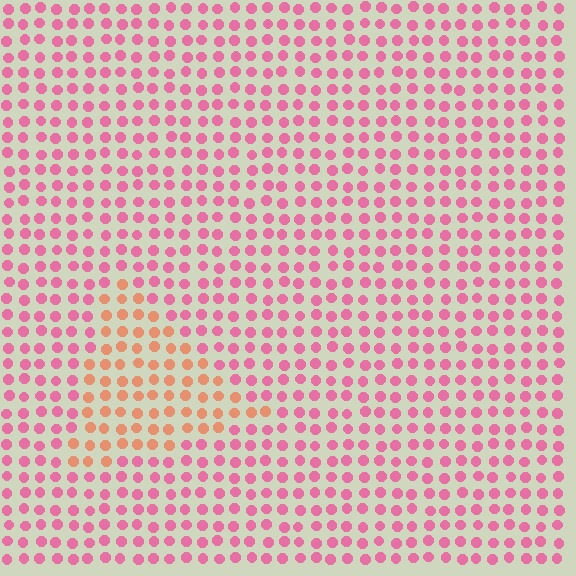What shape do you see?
I see a triangle.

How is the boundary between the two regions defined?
The boundary is defined purely by a slight shift in hue (about 42 degrees). Spacing, size, and orientation are identical on both sides.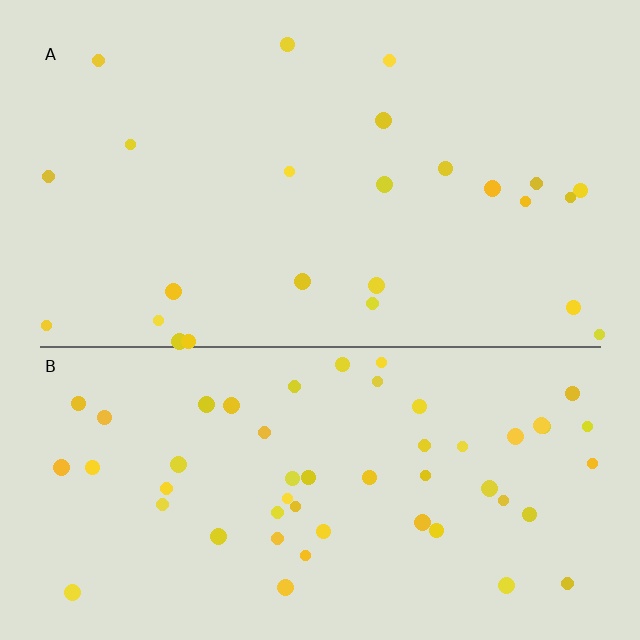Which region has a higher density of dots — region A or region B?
B (the bottom).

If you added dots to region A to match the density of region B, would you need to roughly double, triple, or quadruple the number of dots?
Approximately double.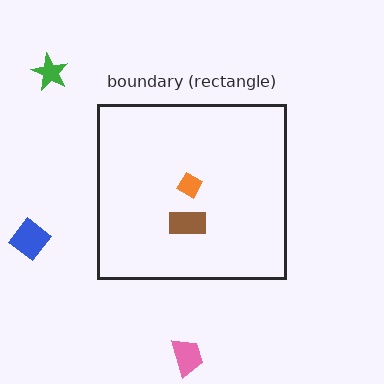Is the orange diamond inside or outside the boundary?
Inside.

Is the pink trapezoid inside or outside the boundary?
Outside.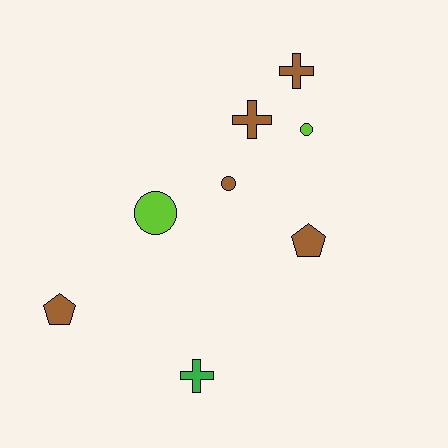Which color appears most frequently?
Brown, with 5 objects.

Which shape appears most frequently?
Circle, with 3 objects.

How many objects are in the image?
There are 8 objects.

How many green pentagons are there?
There are no green pentagons.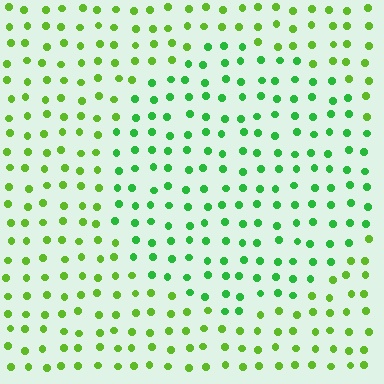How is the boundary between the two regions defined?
The boundary is defined purely by a slight shift in hue (about 31 degrees). Spacing, size, and orientation are identical on both sides.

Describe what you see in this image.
The image is filled with small lime elements in a uniform arrangement. A circle-shaped region is visible where the elements are tinted to a slightly different hue, forming a subtle color boundary.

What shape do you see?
I see a circle.